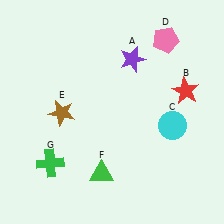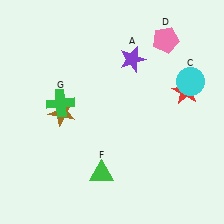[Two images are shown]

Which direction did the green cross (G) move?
The green cross (G) moved up.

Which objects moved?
The objects that moved are: the cyan circle (C), the green cross (G).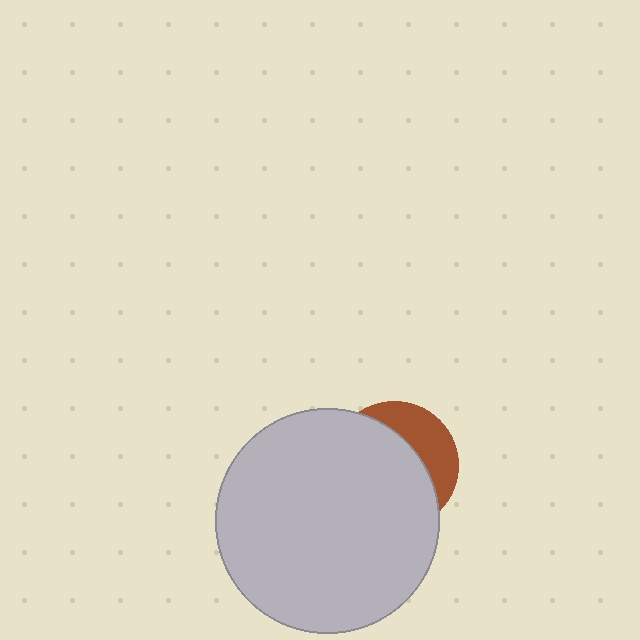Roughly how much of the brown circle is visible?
A small part of it is visible (roughly 31%).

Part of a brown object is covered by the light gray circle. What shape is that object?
It is a circle.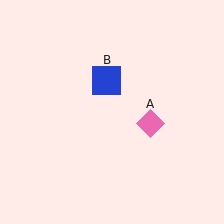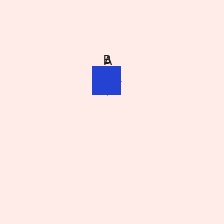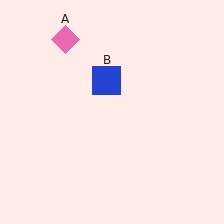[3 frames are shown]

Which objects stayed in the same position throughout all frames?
Blue square (object B) remained stationary.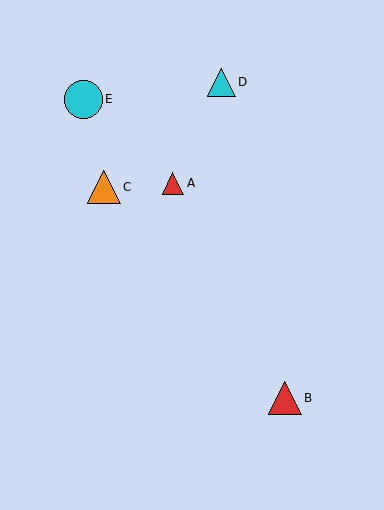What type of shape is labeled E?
Shape E is a cyan circle.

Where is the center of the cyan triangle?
The center of the cyan triangle is at (221, 82).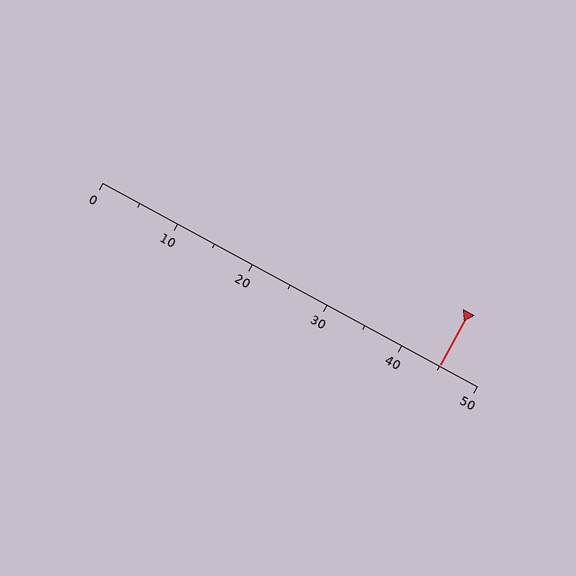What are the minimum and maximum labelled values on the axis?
The axis runs from 0 to 50.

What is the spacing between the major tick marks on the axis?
The major ticks are spaced 10 apart.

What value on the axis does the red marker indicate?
The marker indicates approximately 45.